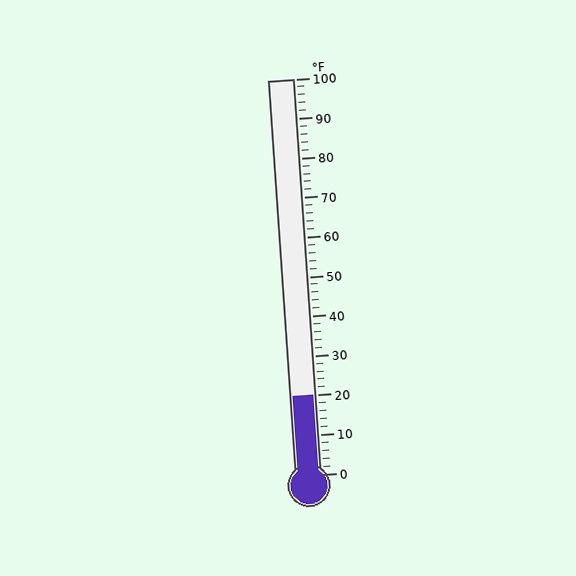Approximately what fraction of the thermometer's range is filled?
The thermometer is filled to approximately 20% of its range.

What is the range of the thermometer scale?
The thermometer scale ranges from 0°F to 100°F.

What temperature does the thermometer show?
The thermometer shows approximately 20°F.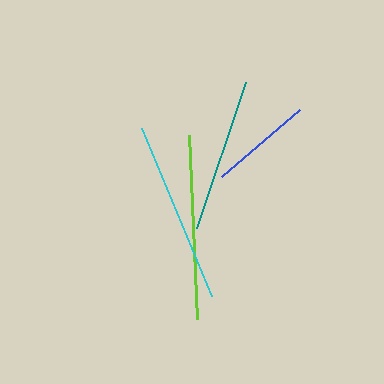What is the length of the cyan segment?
The cyan segment is approximately 182 pixels long.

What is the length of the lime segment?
The lime segment is approximately 184 pixels long.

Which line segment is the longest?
The lime line is the longest at approximately 184 pixels.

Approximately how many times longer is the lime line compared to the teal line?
The lime line is approximately 1.2 times the length of the teal line.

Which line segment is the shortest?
The blue line is the shortest at approximately 103 pixels.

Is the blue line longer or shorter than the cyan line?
The cyan line is longer than the blue line.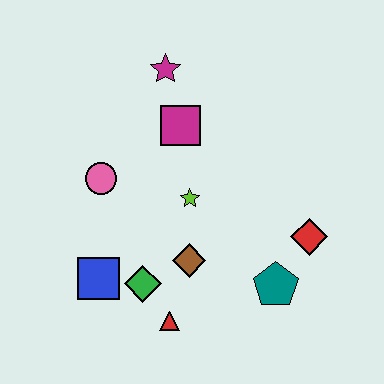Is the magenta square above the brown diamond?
Yes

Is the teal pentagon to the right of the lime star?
Yes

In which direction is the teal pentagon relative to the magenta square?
The teal pentagon is below the magenta square.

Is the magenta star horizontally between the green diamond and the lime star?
Yes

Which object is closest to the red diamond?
The teal pentagon is closest to the red diamond.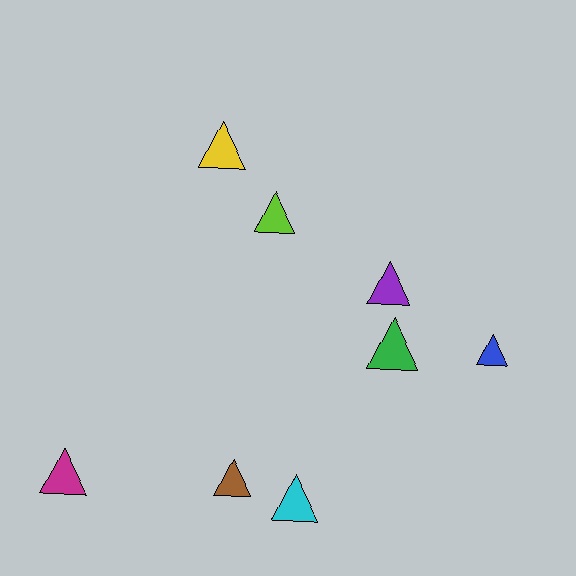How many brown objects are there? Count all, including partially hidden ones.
There is 1 brown object.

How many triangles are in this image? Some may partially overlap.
There are 8 triangles.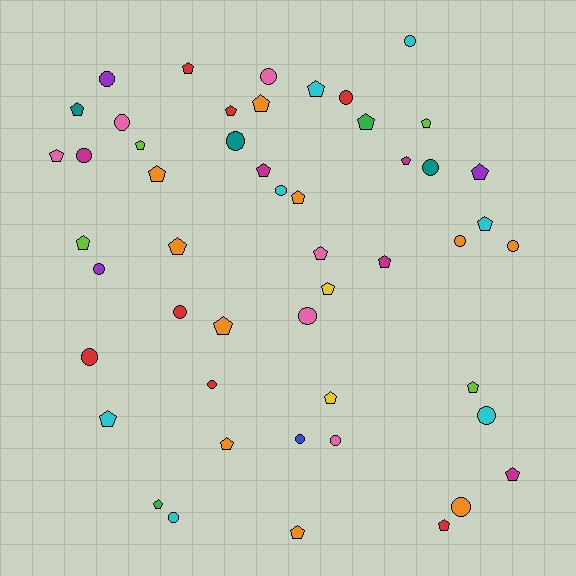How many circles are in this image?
There are 21 circles.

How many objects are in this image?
There are 50 objects.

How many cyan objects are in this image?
There are 7 cyan objects.